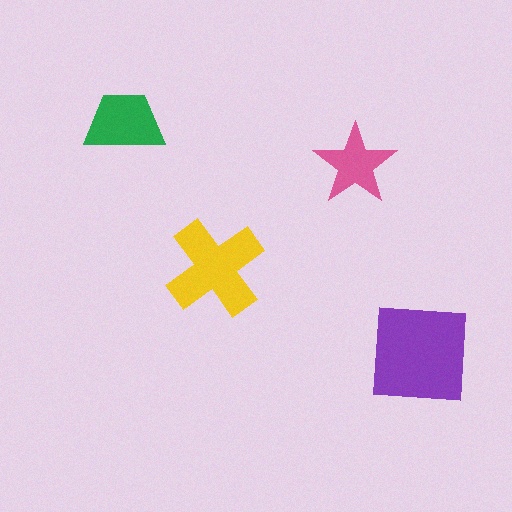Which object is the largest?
The purple square.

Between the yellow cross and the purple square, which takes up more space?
The purple square.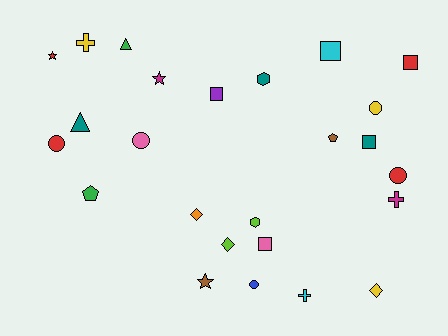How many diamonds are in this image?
There are 3 diamonds.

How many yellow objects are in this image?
There are 3 yellow objects.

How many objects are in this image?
There are 25 objects.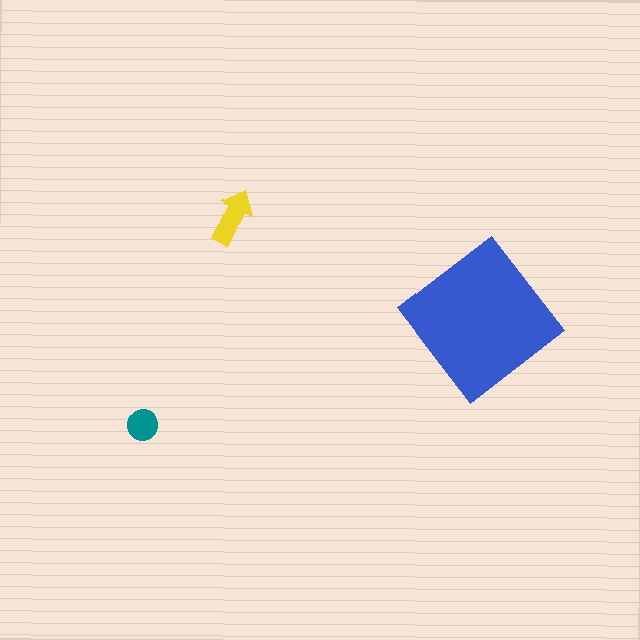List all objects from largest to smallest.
The blue diamond, the yellow arrow, the teal circle.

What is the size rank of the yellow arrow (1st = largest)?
2nd.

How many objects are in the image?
There are 3 objects in the image.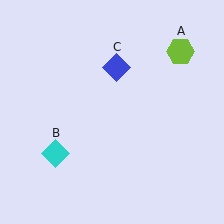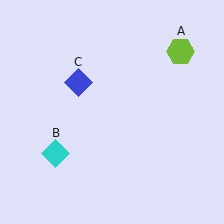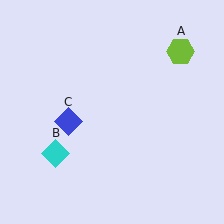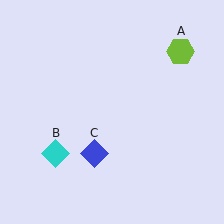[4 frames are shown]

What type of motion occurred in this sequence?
The blue diamond (object C) rotated counterclockwise around the center of the scene.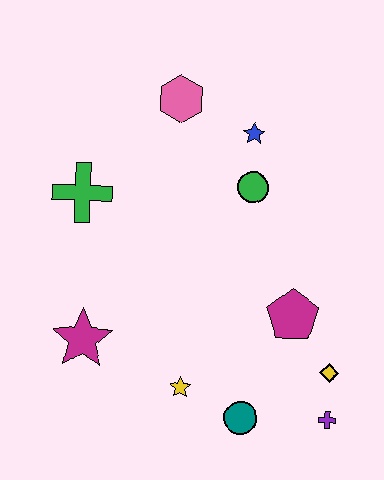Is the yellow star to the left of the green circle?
Yes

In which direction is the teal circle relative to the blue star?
The teal circle is below the blue star.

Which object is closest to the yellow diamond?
The purple cross is closest to the yellow diamond.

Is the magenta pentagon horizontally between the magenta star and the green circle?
No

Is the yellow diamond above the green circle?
No